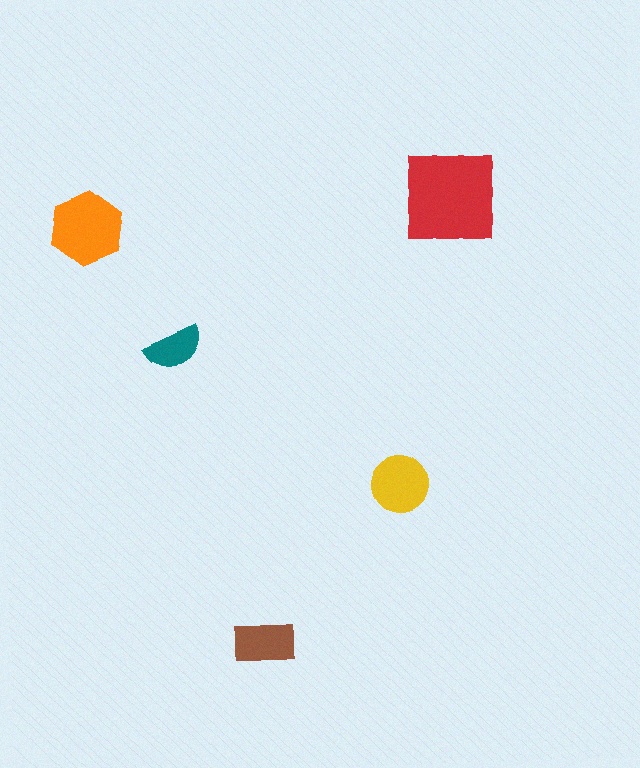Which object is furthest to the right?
The red square is rightmost.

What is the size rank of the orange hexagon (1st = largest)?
2nd.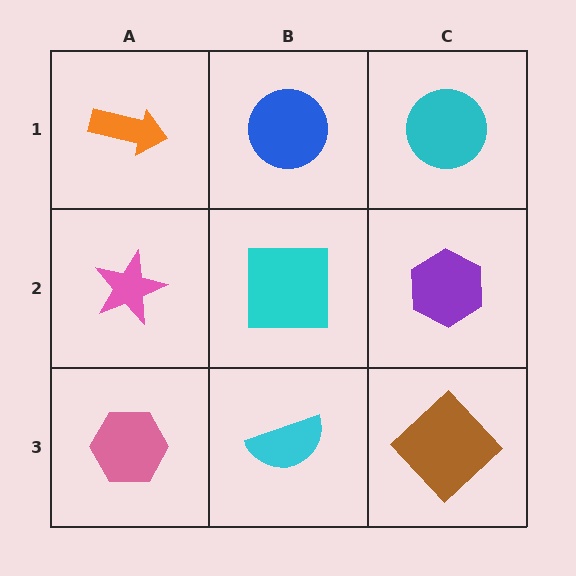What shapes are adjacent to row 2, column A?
An orange arrow (row 1, column A), a pink hexagon (row 3, column A), a cyan square (row 2, column B).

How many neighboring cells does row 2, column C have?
3.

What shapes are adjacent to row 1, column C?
A purple hexagon (row 2, column C), a blue circle (row 1, column B).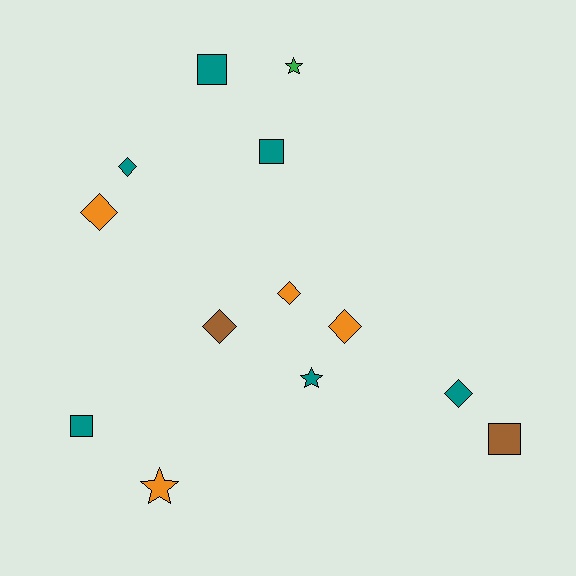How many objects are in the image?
There are 13 objects.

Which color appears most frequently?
Teal, with 6 objects.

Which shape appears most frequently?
Diamond, with 6 objects.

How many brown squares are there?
There is 1 brown square.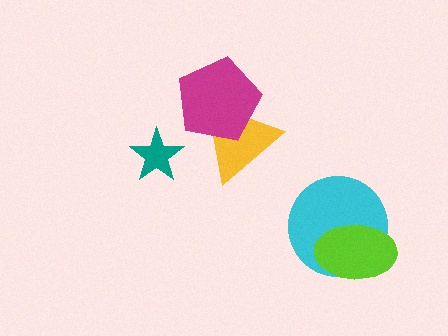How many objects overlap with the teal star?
0 objects overlap with the teal star.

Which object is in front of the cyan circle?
The lime ellipse is in front of the cyan circle.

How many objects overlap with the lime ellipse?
1 object overlaps with the lime ellipse.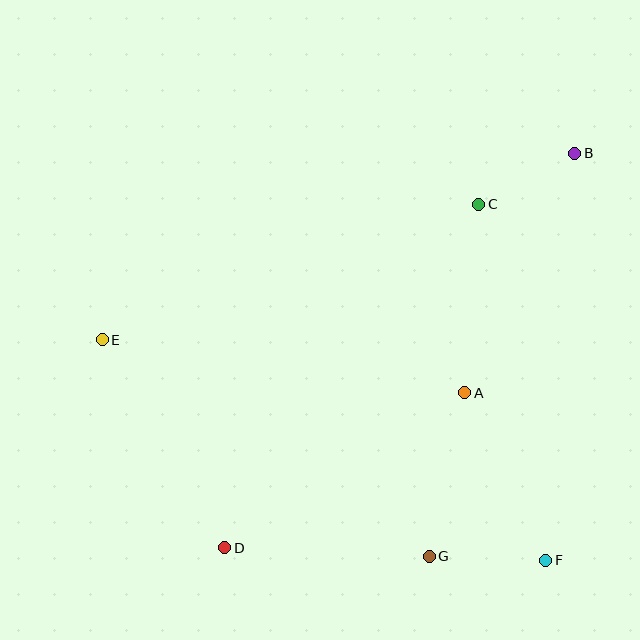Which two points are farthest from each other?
Points B and D are farthest from each other.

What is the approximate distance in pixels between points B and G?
The distance between B and G is approximately 428 pixels.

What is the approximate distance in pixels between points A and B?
The distance between A and B is approximately 264 pixels.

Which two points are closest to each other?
Points B and C are closest to each other.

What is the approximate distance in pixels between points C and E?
The distance between C and E is approximately 400 pixels.